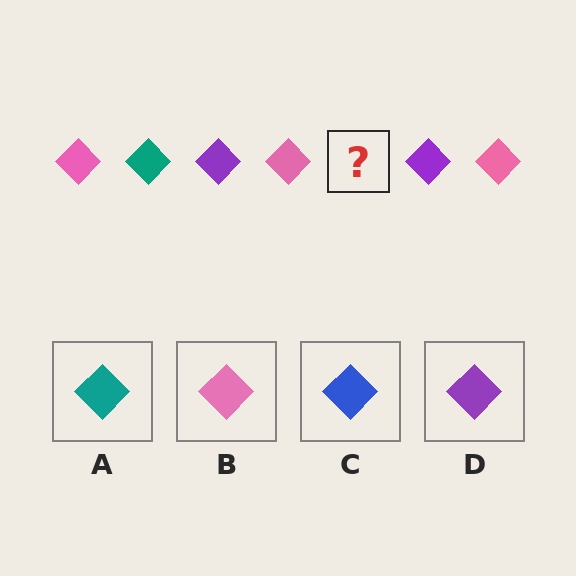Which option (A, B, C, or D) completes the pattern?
A.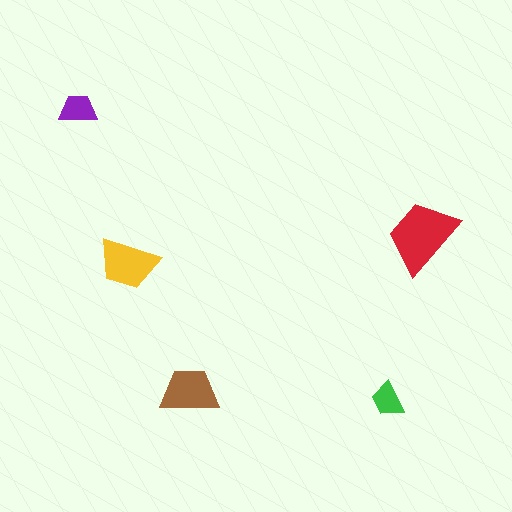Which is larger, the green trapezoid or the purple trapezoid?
The purple one.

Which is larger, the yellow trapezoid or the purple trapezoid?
The yellow one.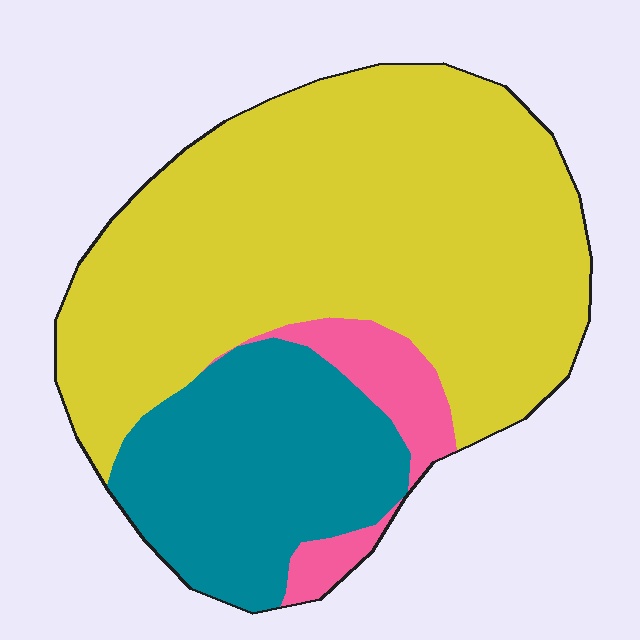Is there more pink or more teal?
Teal.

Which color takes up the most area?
Yellow, at roughly 65%.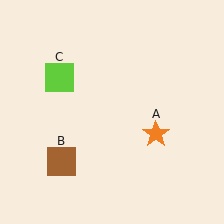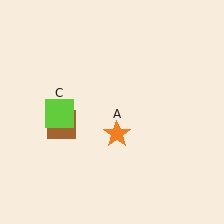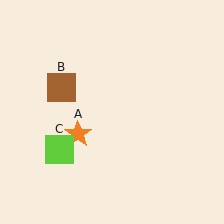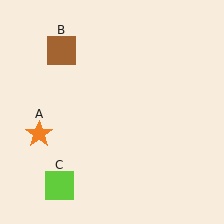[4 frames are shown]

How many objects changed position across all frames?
3 objects changed position: orange star (object A), brown square (object B), lime square (object C).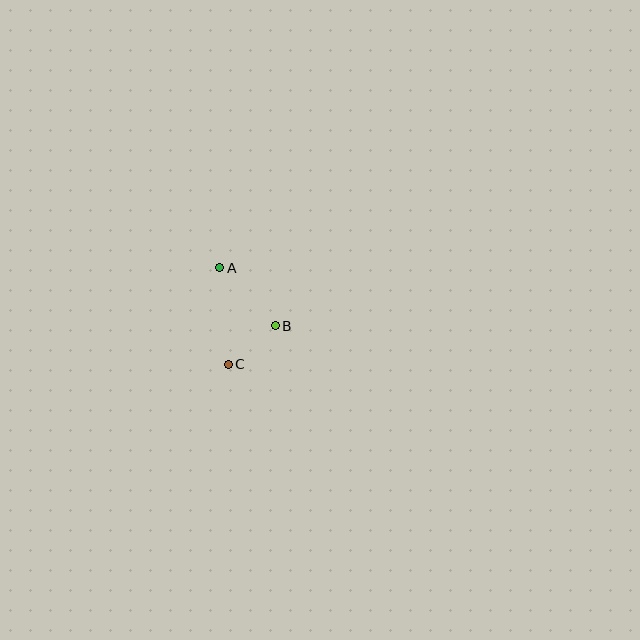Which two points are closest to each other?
Points B and C are closest to each other.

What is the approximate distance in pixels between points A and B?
The distance between A and B is approximately 80 pixels.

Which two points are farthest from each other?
Points A and C are farthest from each other.